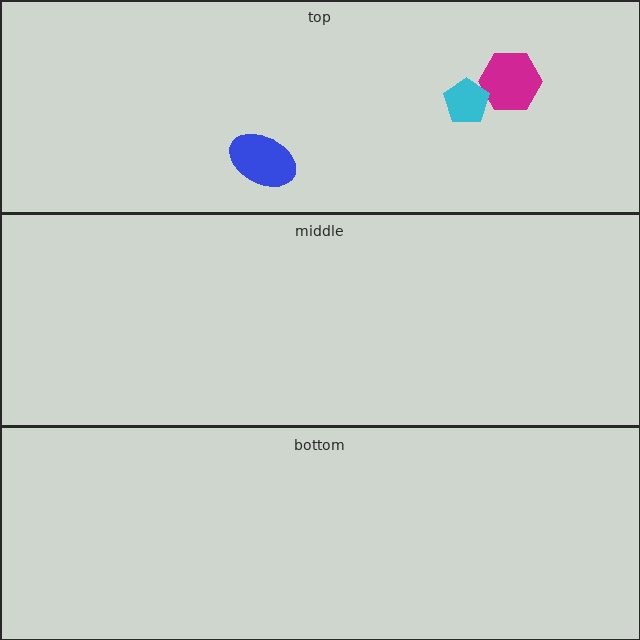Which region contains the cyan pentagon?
The top region.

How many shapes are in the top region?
3.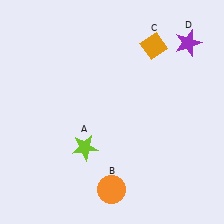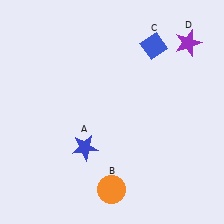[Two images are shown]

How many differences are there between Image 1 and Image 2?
There are 2 differences between the two images.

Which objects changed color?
A changed from lime to blue. C changed from orange to blue.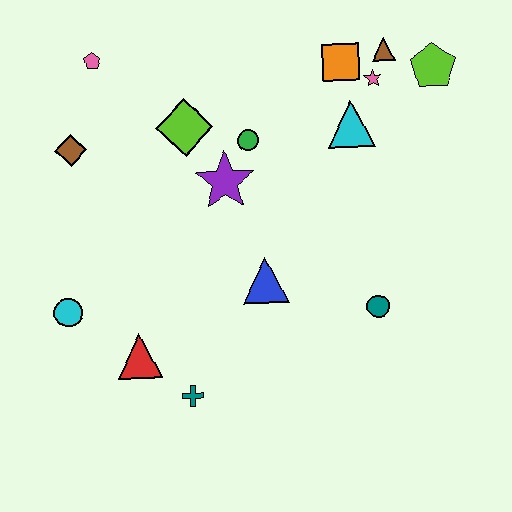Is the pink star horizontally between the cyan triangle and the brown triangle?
Yes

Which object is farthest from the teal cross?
The lime pentagon is farthest from the teal cross.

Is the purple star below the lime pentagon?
Yes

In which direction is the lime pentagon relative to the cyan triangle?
The lime pentagon is to the right of the cyan triangle.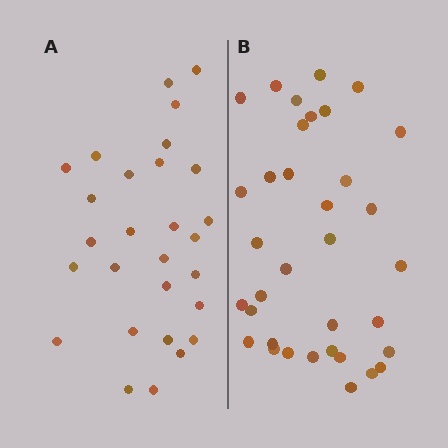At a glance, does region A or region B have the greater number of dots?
Region B (the right region) has more dots.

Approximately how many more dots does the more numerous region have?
Region B has roughly 8 or so more dots than region A.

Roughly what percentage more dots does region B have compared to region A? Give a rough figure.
About 25% more.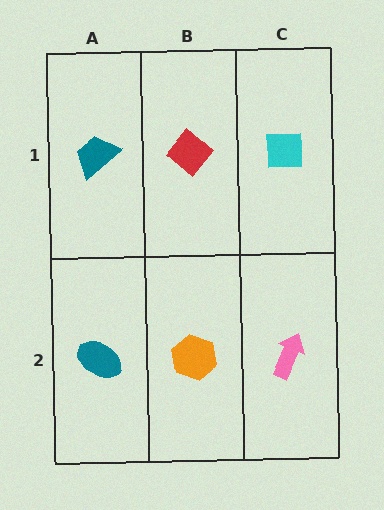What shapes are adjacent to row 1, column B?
An orange hexagon (row 2, column B), a teal trapezoid (row 1, column A), a cyan square (row 1, column C).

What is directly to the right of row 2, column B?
A pink arrow.